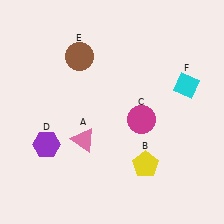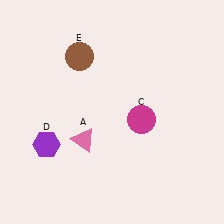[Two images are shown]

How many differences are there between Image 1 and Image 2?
There are 2 differences between the two images.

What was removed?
The yellow pentagon (B), the cyan diamond (F) were removed in Image 2.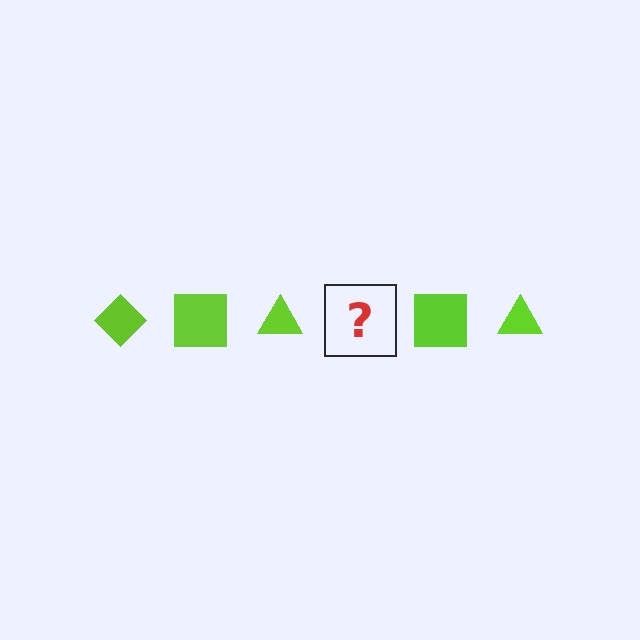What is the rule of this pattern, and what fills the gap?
The rule is that the pattern cycles through diamond, square, triangle shapes in lime. The gap should be filled with a lime diamond.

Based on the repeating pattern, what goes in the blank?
The blank should be a lime diamond.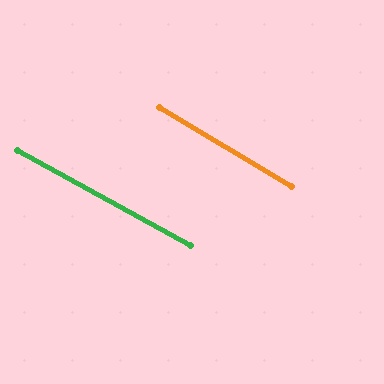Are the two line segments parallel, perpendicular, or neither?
Parallel — their directions differ by only 2.0°.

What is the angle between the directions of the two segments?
Approximately 2 degrees.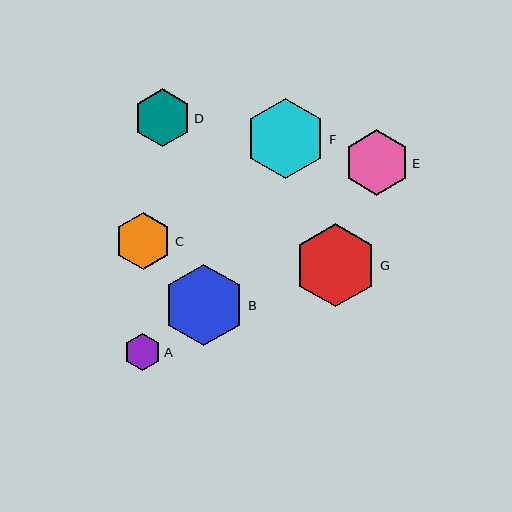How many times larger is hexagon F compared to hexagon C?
Hexagon F is approximately 1.4 times the size of hexagon C.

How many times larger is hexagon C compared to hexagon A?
Hexagon C is approximately 1.6 times the size of hexagon A.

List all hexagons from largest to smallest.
From largest to smallest: G, B, F, E, D, C, A.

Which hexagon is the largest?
Hexagon G is the largest with a size of approximately 83 pixels.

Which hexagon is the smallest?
Hexagon A is the smallest with a size of approximately 37 pixels.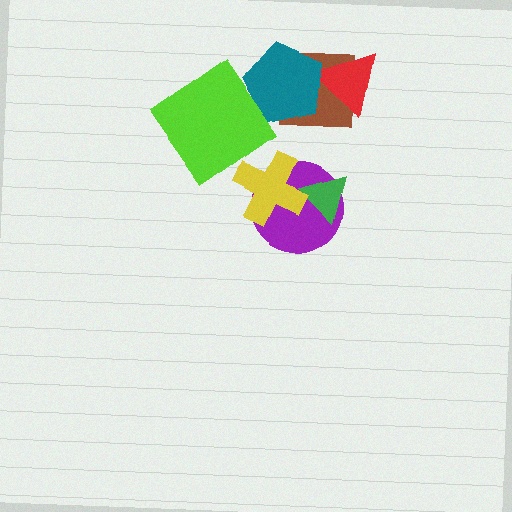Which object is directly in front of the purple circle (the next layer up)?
The green triangle is directly in front of the purple circle.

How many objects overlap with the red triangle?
2 objects overlap with the red triangle.